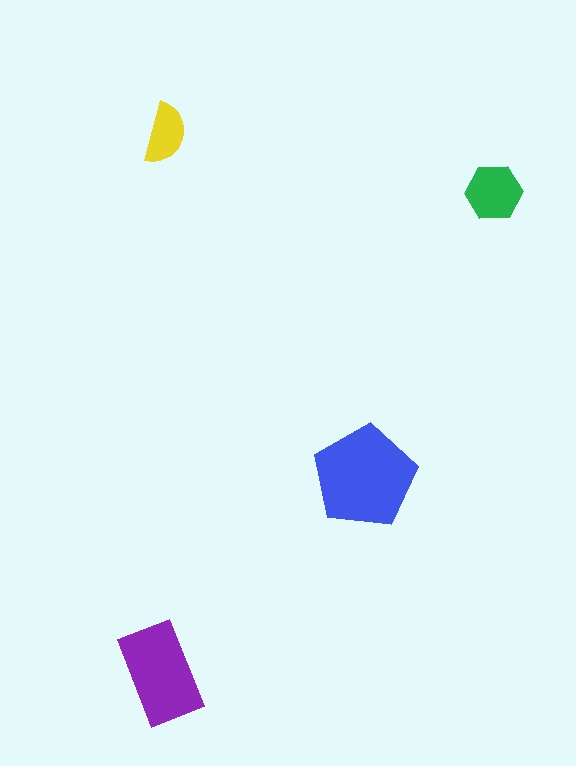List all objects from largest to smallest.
The blue pentagon, the purple rectangle, the green hexagon, the yellow semicircle.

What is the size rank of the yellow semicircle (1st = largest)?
4th.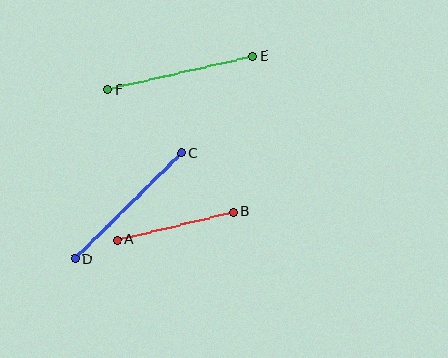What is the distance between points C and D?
The distance is approximately 150 pixels.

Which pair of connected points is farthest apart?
Points C and D are farthest apart.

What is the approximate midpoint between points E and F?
The midpoint is at approximately (180, 73) pixels.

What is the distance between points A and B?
The distance is approximately 119 pixels.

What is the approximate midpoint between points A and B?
The midpoint is at approximately (175, 226) pixels.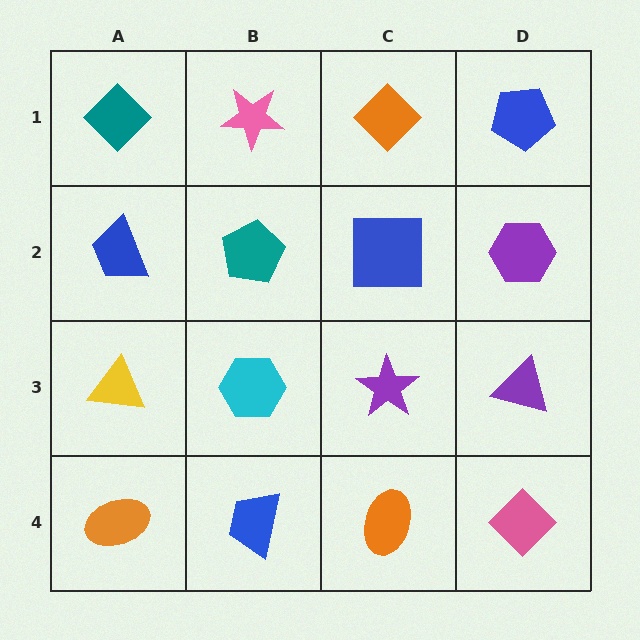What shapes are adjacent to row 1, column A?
A blue trapezoid (row 2, column A), a pink star (row 1, column B).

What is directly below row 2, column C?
A purple star.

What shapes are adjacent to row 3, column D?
A purple hexagon (row 2, column D), a pink diamond (row 4, column D), a purple star (row 3, column C).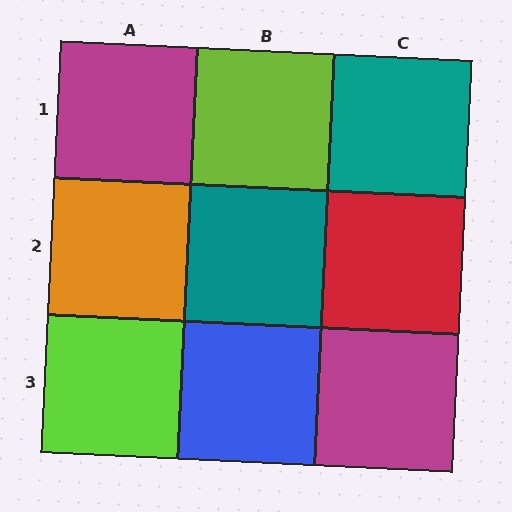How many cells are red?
1 cell is red.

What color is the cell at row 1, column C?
Teal.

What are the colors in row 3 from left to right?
Lime, blue, magenta.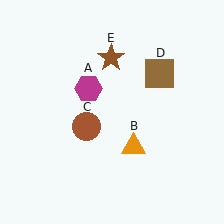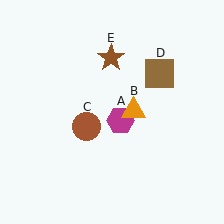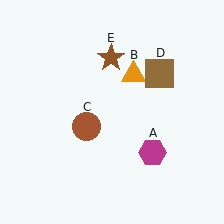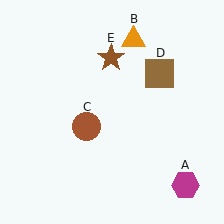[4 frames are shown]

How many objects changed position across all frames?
2 objects changed position: magenta hexagon (object A), orange triangle (object B).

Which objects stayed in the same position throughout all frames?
Brown circle (object C) and brown square (object D) and brown star (object E) remained stationary.